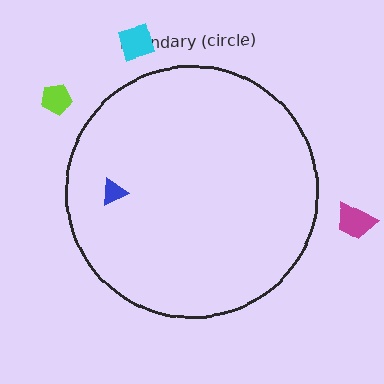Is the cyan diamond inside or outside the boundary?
Outside.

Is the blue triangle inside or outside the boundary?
Inside.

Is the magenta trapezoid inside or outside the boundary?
Outside.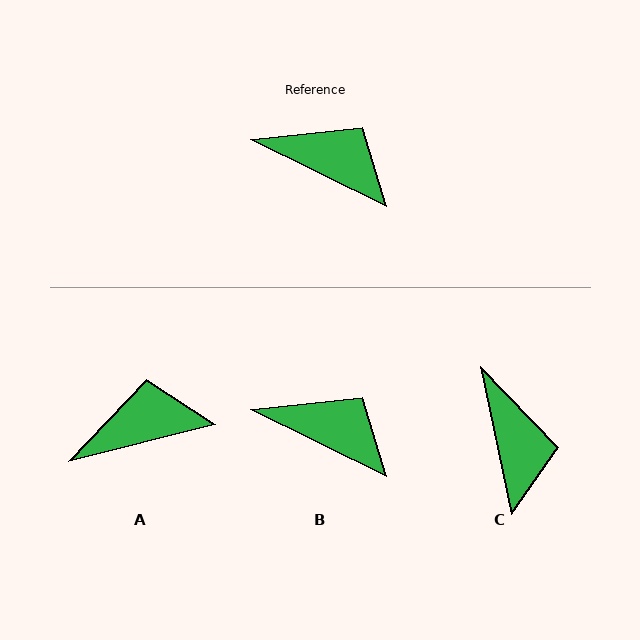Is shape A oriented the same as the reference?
No, it is off by about 40 degrees.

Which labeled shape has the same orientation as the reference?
B.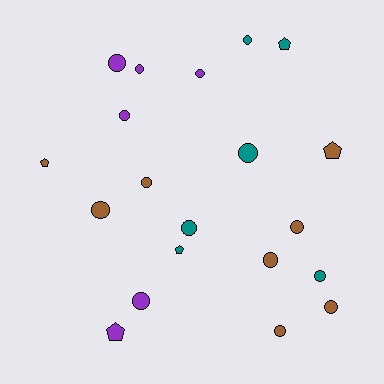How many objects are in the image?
There are 20 objects.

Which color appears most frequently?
Brown, with 8 objects.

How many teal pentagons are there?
There are 2 teal pentagons.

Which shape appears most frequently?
Circle, with 15 objects.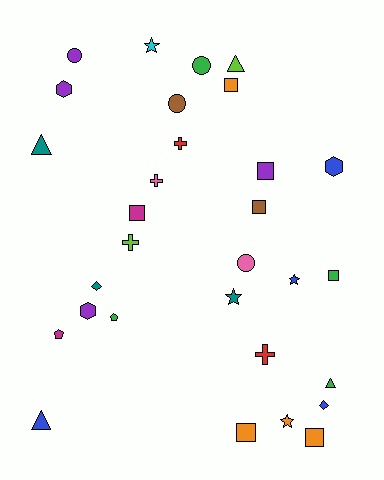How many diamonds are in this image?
There are 2 diamonds.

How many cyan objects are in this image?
There is 1 cyan object.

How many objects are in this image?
There are 30 objects.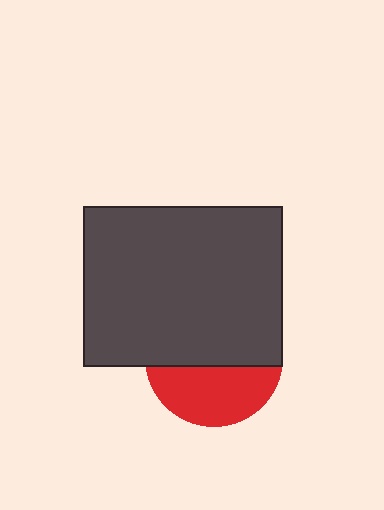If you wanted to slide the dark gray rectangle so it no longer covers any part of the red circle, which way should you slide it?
Slide it up — that is the most direct way to separate the two shapes.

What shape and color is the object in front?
The object in front is a dark gray rectangle.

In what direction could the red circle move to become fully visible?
The red circle could move down. That would shift it out from behind the dark gray rectangle entirely.